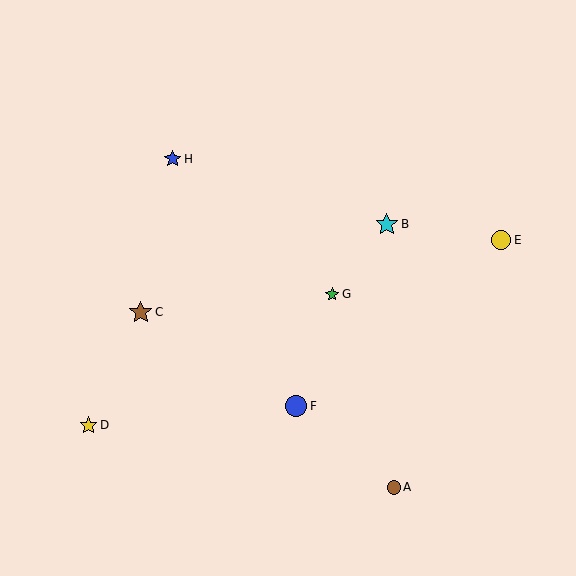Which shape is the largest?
The brown star (labeled C) is the largest.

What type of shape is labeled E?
Shape E is a yellow circle.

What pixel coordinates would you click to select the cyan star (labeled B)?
Click at (387, 224) to select the cyan star B.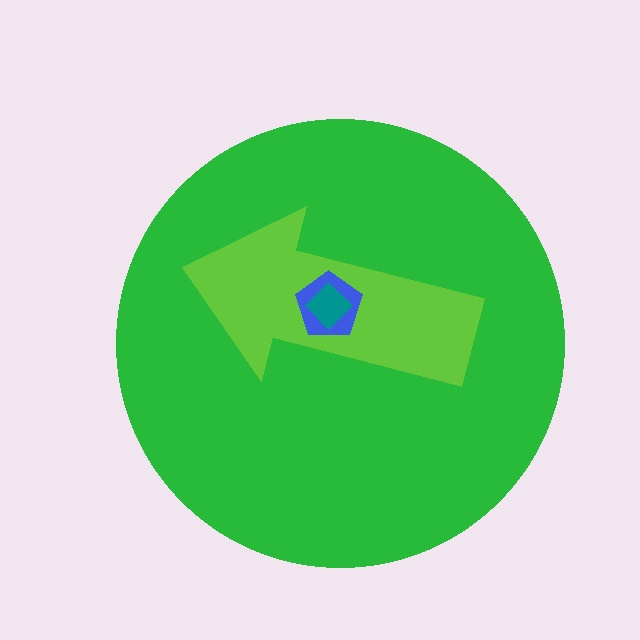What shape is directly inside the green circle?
The lime arrow.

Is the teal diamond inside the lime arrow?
Yes.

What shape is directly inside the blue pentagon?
The teal diamond.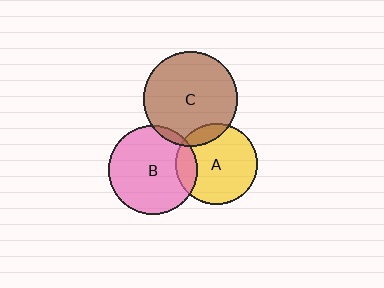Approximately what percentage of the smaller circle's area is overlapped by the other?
Approximately 15%.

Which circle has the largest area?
Circle C (brown).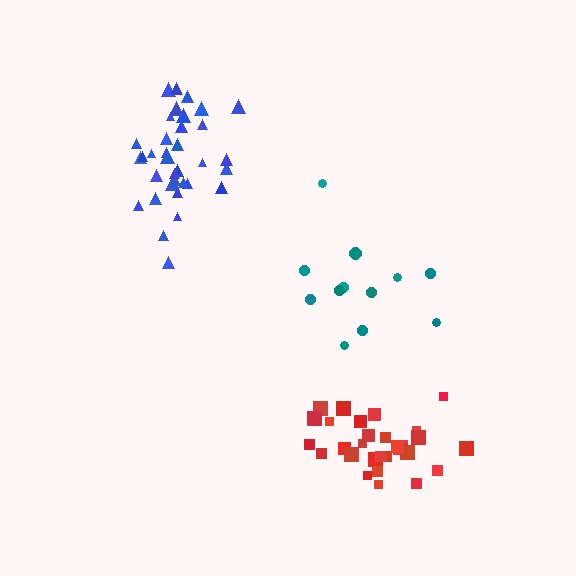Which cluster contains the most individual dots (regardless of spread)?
Blue (35).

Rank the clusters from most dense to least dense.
blue, red, teal.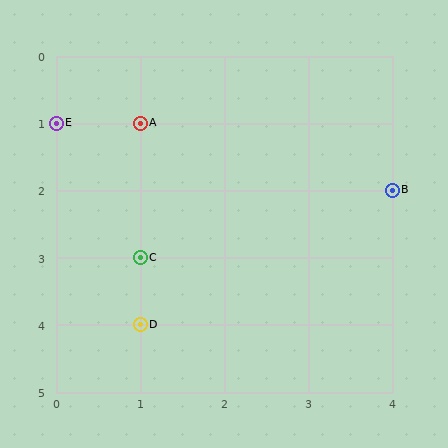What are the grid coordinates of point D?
Point D is at grid coordinates (1, 4).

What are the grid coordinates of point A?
Point A is at grid coordinates (1, 1).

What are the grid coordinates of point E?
Point E is at grid coordinates (0, 1).